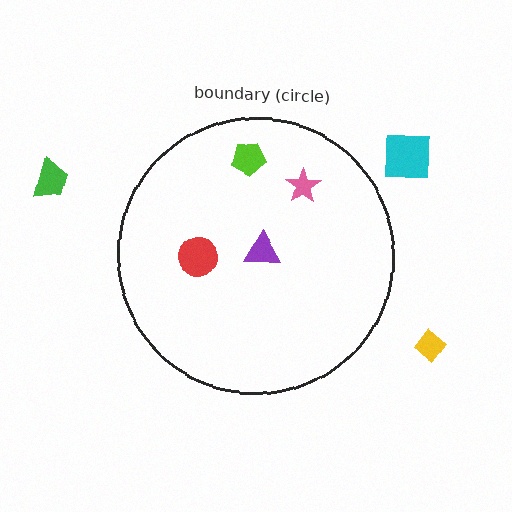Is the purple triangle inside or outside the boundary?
Inside.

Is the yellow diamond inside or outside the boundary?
Outside.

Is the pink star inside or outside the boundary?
Inside.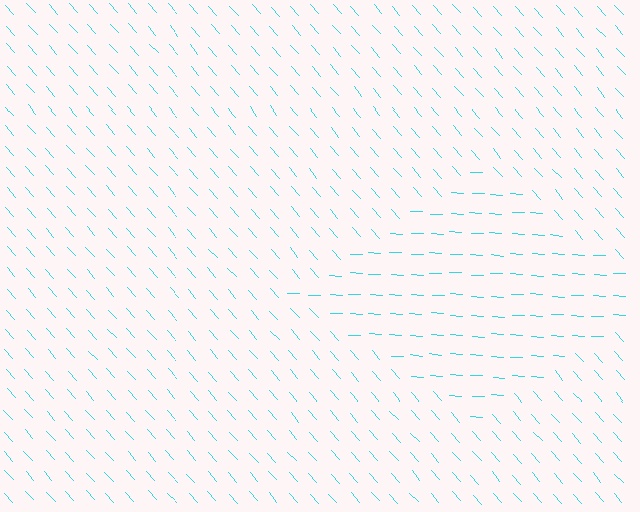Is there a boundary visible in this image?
Yes, there is a texture boundary formed by a change in line orientation.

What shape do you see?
I see a diamond.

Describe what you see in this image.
The image is filled with small cyan line segments. A diamond region in the image has lines oriented differently from the surrounding lines, creating a visible texture boundary.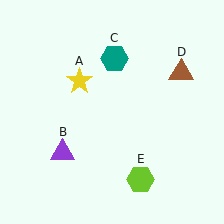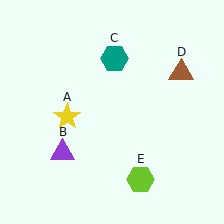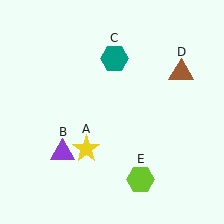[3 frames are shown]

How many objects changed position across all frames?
1 object changed position: yellow star (object A).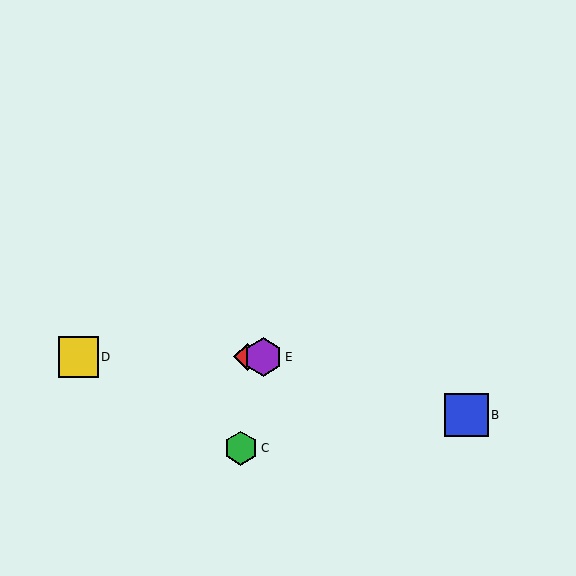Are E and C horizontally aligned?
No, E is at y≈357 and C is at y≈448.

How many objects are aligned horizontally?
3 objects (A, D, E) are aligned horizontally.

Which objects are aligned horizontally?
Objects A, D, E are aligned horizontally.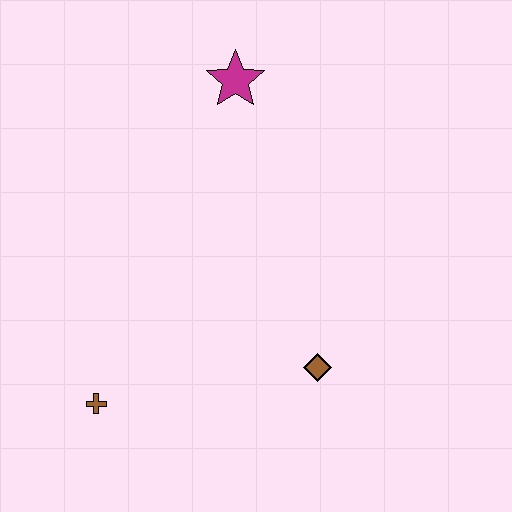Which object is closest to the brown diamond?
The brown cross is closest to the brown diamond.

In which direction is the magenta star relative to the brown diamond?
The magenta star is above the brown diamond.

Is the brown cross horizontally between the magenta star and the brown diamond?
No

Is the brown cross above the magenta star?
No